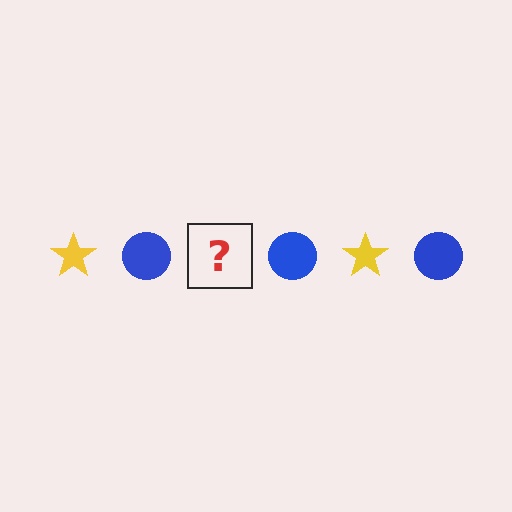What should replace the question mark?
The question mark should be replaced with a yellow star.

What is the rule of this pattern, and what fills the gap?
The rule is that the pattern alternates between yellow star and blue circle. The gap should be filled with a yellow star.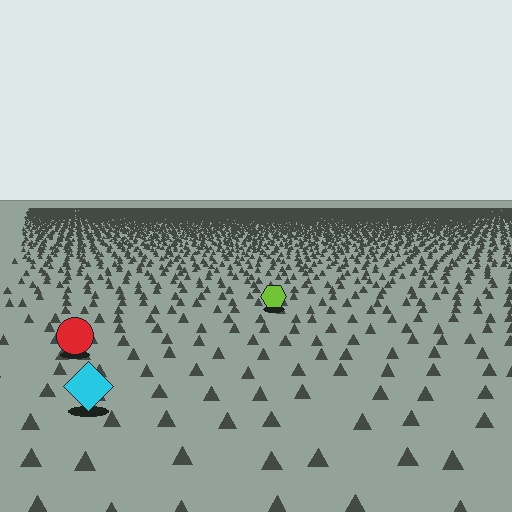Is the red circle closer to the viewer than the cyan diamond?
No. The cyan diamond is closer — you can tell from the texture gradient: the ground texture is coarser near it.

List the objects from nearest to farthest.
From nearest to farthest: the cyan diamond, the red circle, the lime hexagon.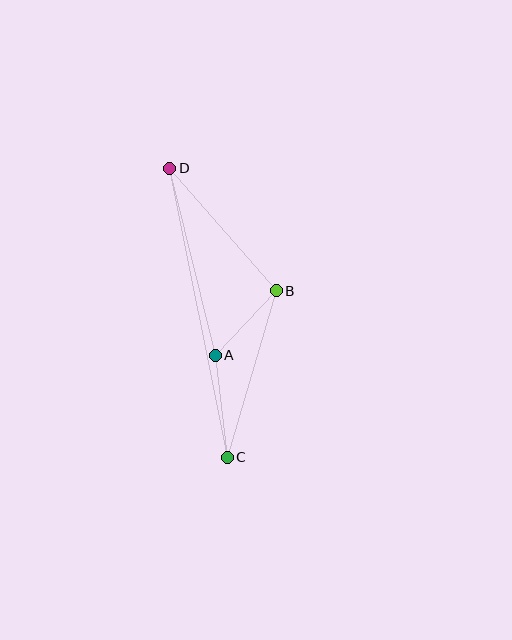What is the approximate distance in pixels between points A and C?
The distance between A and C is approximately 103 pixels.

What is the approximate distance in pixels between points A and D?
The distance between A and D is approximately 192 pixels.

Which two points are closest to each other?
Points A and B are closest to each other.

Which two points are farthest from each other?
Points C and D are farthest from each other.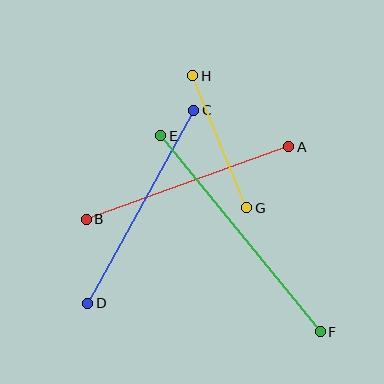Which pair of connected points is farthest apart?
Points E and F are farthest apart.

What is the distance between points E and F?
The distance is approximately 253 pixels.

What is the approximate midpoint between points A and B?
The midpoint is at approximately (188, 183) pixels.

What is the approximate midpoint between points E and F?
The midpoint is at approximately (241, 234) pixels.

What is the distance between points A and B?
The distance is approximately 215 pixels.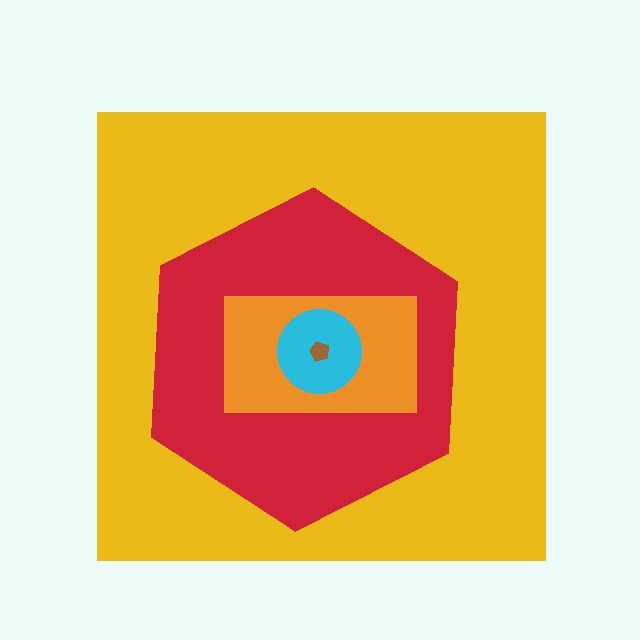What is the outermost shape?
The yellow square.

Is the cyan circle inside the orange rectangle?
Yes.